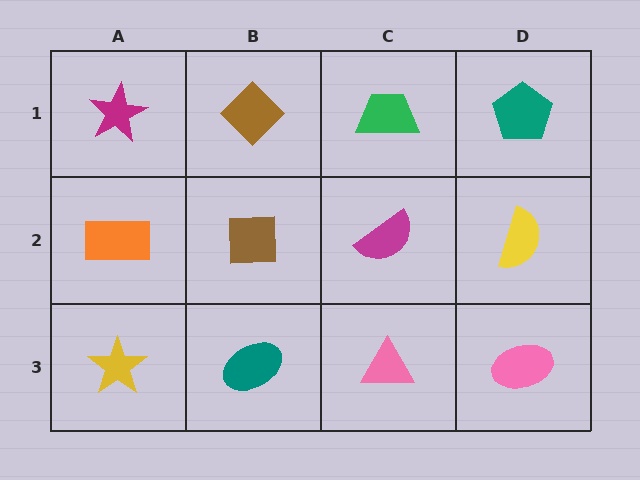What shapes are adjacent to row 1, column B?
A brown square (row 2, column B), a magenta star (row 1, column A), a green trapezoid (row 1, column C).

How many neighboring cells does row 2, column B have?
4.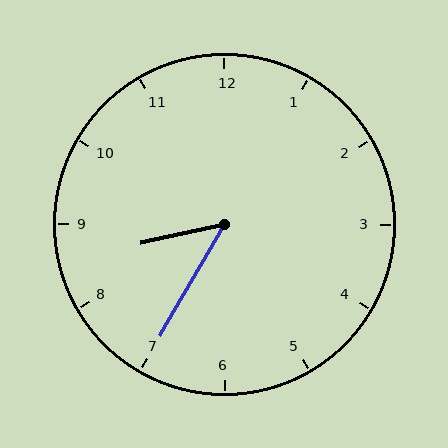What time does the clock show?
8:35.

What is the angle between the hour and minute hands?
Approximately 48 degrees.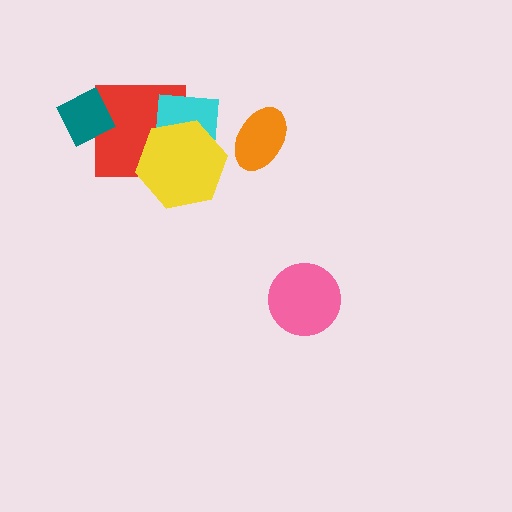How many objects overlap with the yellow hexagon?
2 objects overlap with the yellow hexagon.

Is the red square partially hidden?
Yes, it is partially covered by another shape.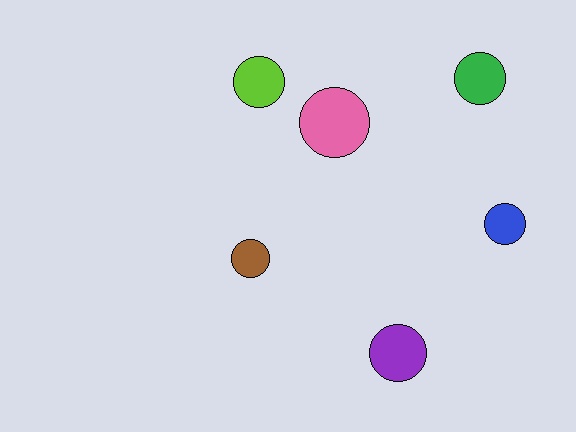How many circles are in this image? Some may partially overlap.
There are 6 circles.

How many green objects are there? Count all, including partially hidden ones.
There is 1 green object.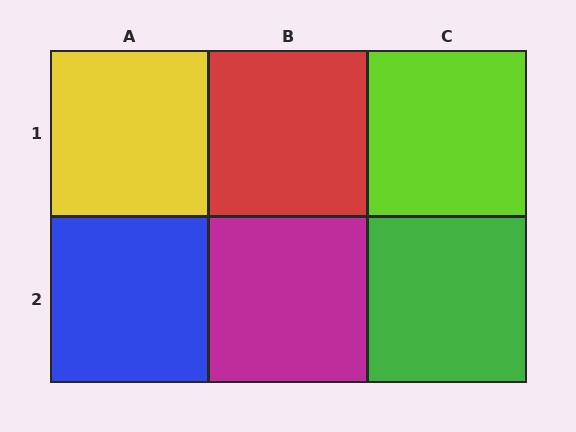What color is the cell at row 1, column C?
Lime.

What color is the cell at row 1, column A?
Yellow.